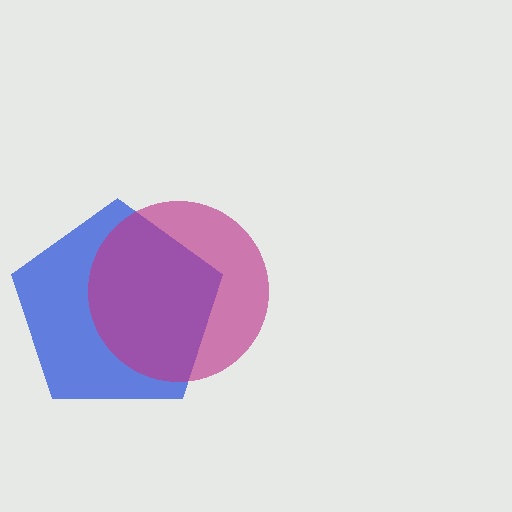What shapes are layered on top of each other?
The layered shapes are: a blue pentagon, a magenta circle.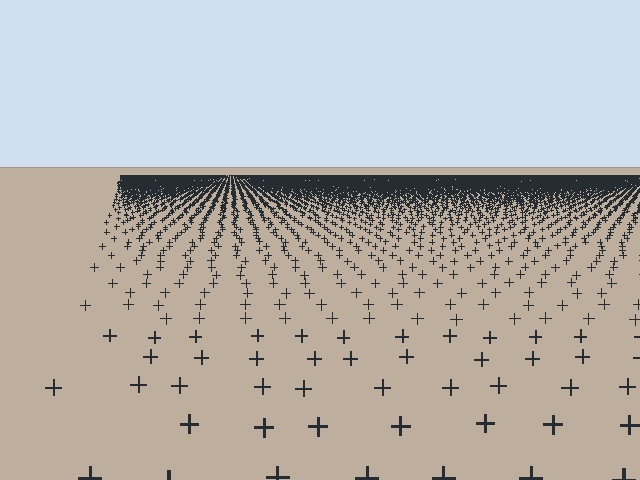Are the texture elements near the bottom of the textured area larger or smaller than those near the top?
Larger. Near the bottom, elements are closer to the viewer and appear at a bigger on-screen size.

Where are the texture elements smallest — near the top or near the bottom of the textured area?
Near the top.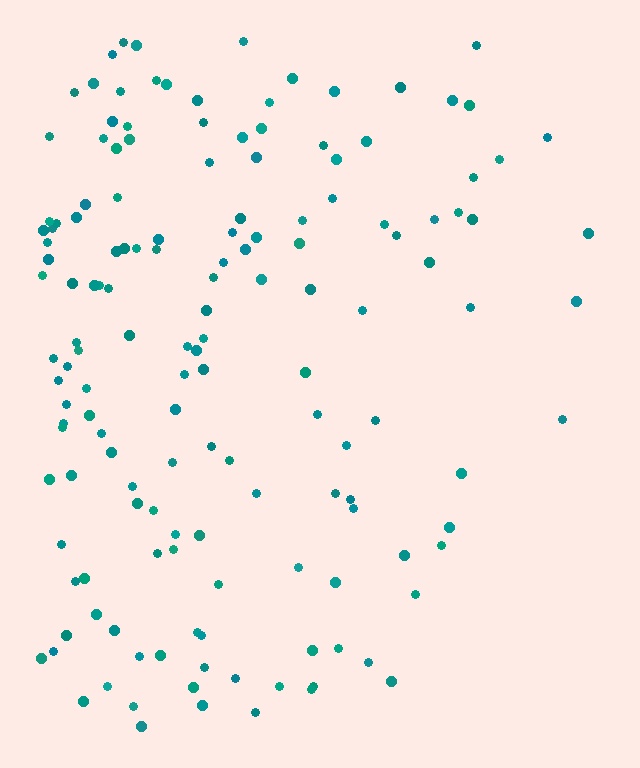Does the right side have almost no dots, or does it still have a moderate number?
Still a moderate number, just noticeably fewer than the left.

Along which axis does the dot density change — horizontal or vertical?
Horizontal.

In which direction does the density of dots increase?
From right to left, with the left side densest.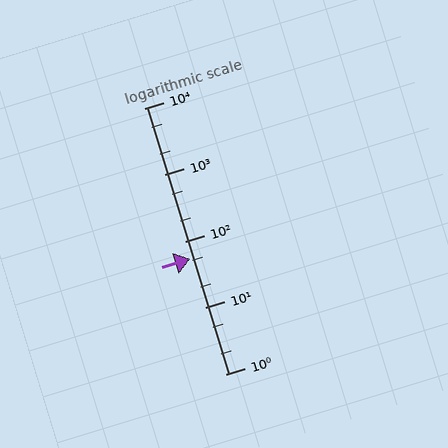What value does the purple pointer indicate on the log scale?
The pointer indicates approximately 55.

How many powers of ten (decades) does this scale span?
The scale spans 4 decades, from 1 to 10000.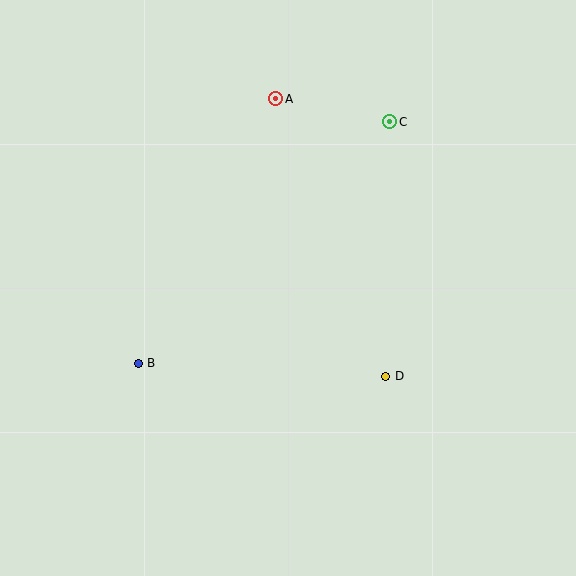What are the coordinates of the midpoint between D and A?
The midpoint between D and A is at (331, 237).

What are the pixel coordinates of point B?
Point B is at (138, 363).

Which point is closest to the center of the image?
Point D at (386, 376) is closest to the center.